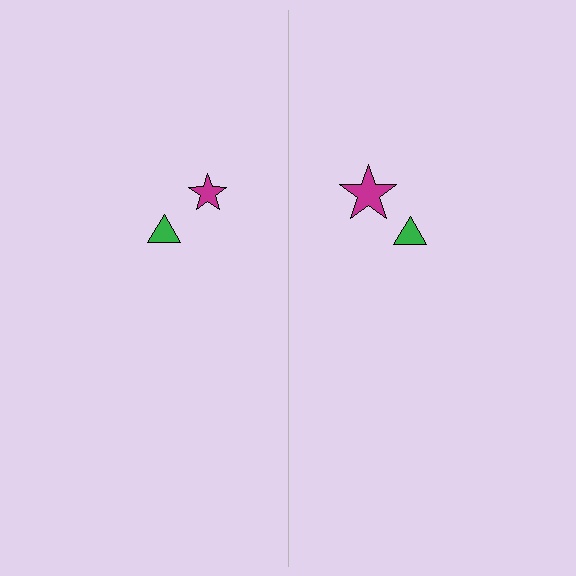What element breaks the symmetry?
The magenta star on the right side has a different size than its mirror counterpart.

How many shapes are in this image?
There are 4 shapes in this image.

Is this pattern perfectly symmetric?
No, the pattern is not perfectly symmetric. The magenta star on the right side has a different size than its mirror counterpart.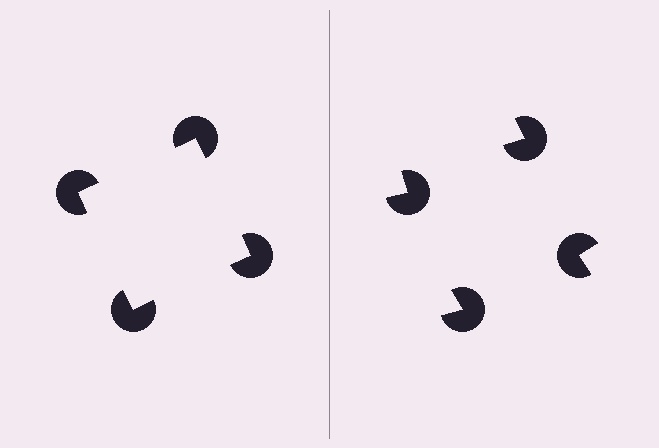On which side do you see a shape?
An illusory square appears on the left side. On the right side the wedge cuts are rotated, so no coherent shape forms.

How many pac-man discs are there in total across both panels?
8 — 4 on each side.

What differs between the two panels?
The pac-man discs are positioned identically on both sides; only the wedge orientations differ. On the left they align to a square; on the right they are misaligned.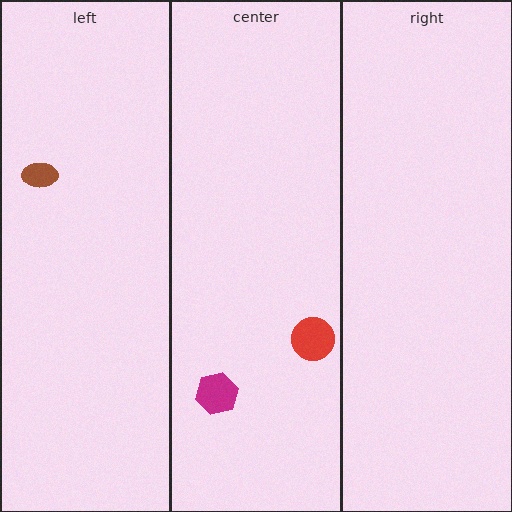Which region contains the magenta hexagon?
The center region.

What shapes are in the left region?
The brown ellipse.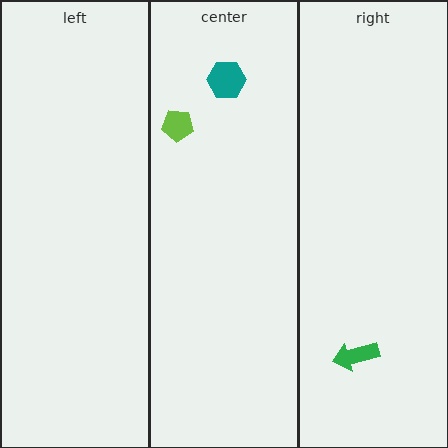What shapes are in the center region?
The teal hexagon, the lime pentagon.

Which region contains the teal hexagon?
The center region.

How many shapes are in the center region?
2.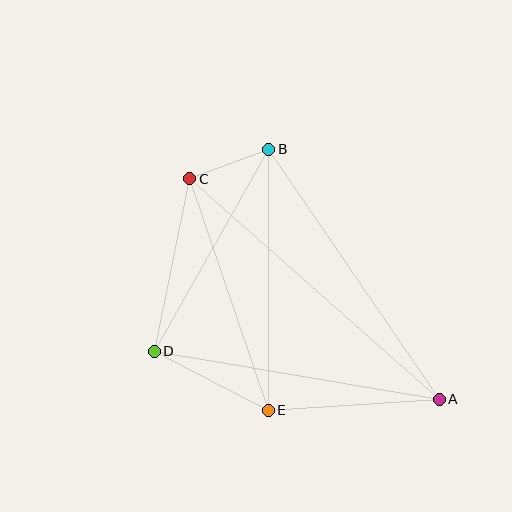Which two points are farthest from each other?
Points A and C are farthest from each other.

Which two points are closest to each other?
Points B and C are closest to each other.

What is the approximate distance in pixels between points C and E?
The distance between C and E is approximately 245 pixels.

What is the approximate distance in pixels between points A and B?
The distance between A and B is approximately 303 pixels.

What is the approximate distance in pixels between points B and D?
The distance between B and D is approximately 232 pixels.